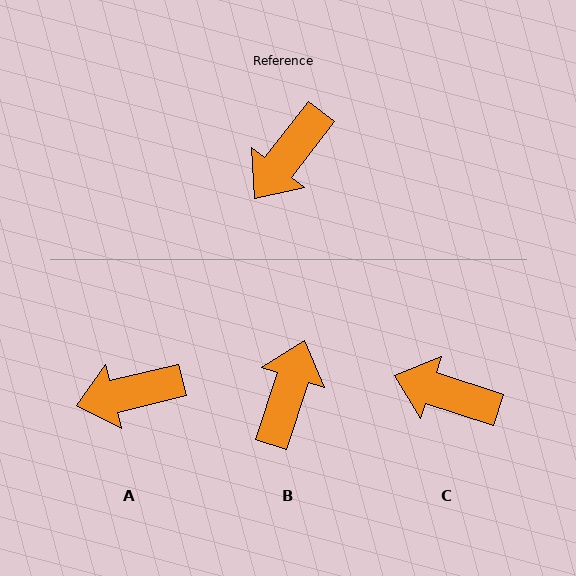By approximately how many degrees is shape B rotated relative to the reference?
Approximately 160 degrees clockwise.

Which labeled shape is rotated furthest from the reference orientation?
B, about 160 degrees away.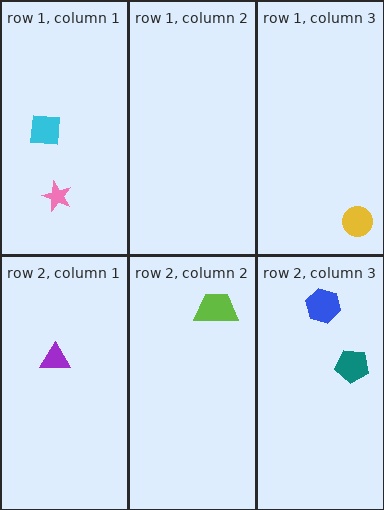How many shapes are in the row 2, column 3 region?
2.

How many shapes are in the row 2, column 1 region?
1.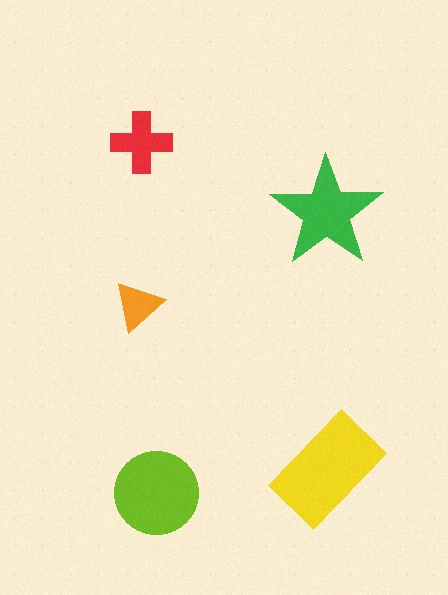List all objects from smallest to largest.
The orange triangle, the red cross, the green star, the lime circle, the yellow rectangle.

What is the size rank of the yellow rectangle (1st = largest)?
1st.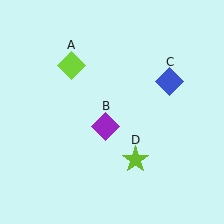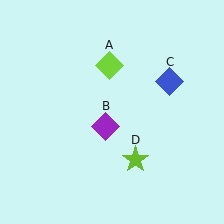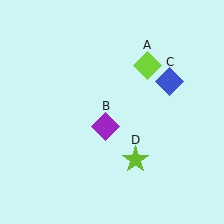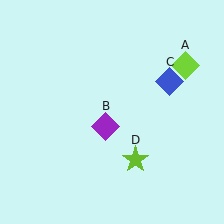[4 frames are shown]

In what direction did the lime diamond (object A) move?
The lime diamond (object A) moved right.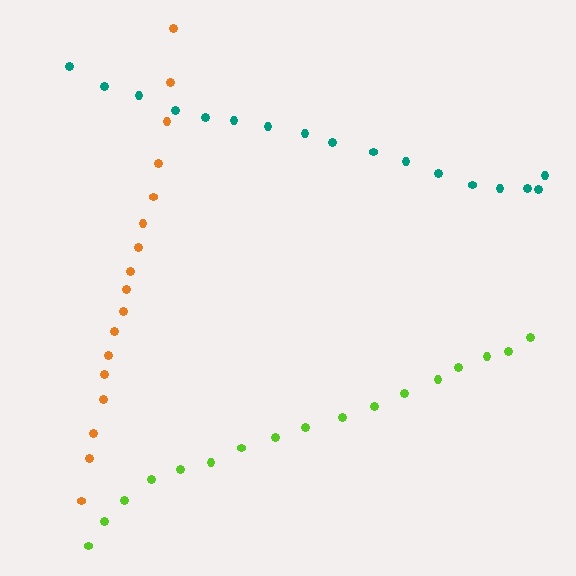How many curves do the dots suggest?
There are 3 distinct paths.